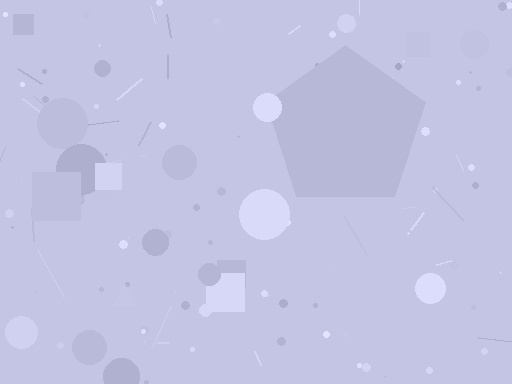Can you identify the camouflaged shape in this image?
The camouflaged shape is a pentagon.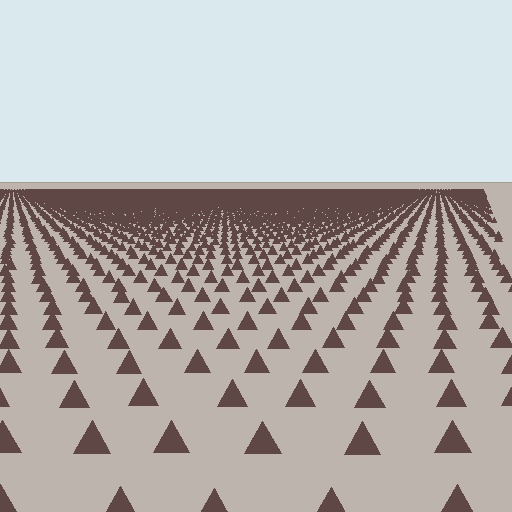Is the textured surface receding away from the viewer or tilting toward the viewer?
The surface is receding away from the viewer. Texture elements get smaller and denser toward the top.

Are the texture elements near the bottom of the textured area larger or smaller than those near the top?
Larger. Near the bottom, elements are closer to the viewer and appear at a bigger on-screen size.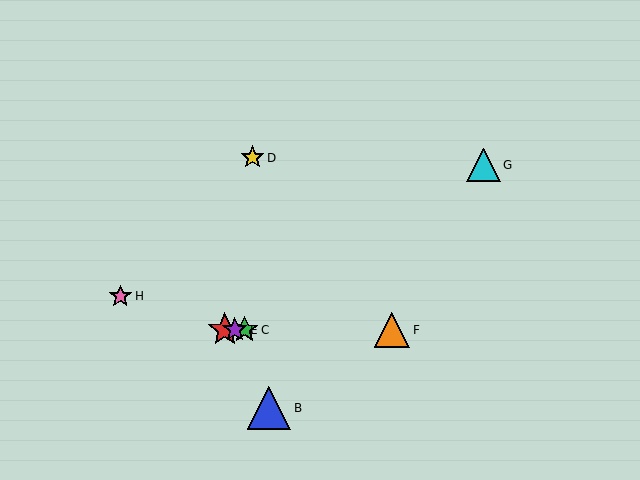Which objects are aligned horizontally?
Objects A, C, E, F are aligned horizontally.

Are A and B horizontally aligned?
No, A is at y≈330 and B is at y≈408.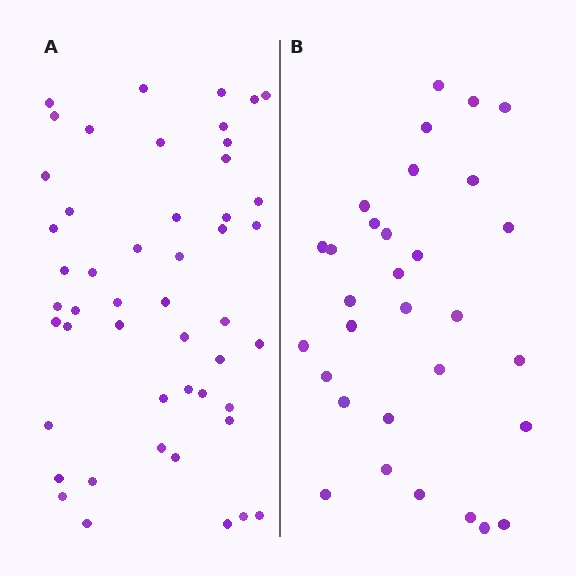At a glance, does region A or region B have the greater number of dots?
Region A (the left region) has more dots.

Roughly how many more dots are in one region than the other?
Region A has approximately 20 more dots than region B.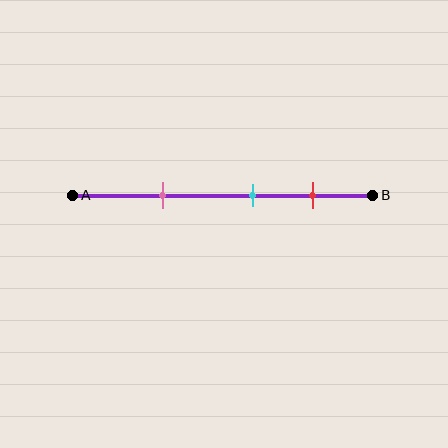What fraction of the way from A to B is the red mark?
The red mark is approximately 80% (0.8) of the way from A to B.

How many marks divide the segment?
There are 3 marks dividing the segment.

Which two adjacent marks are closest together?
The cyan and red marks are the closest adjacent pair.